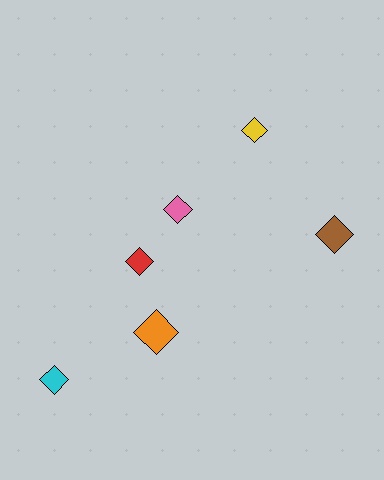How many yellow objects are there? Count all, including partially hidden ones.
There is 1 yellow object.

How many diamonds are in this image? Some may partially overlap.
There are 6 diamonds.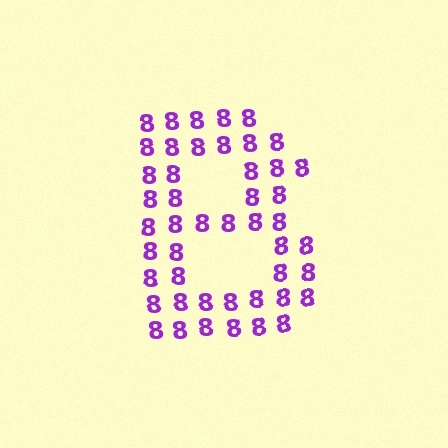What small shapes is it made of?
It is made of small digit 8's.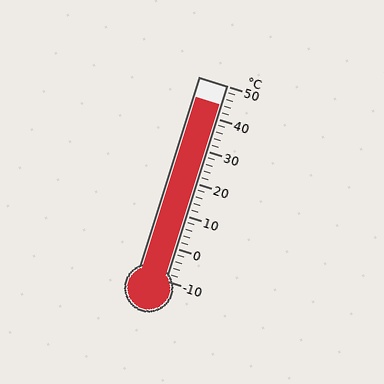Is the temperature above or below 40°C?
The temperature is above 40°C.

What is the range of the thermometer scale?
The thermometer scale ranges from -10°C to 50°C.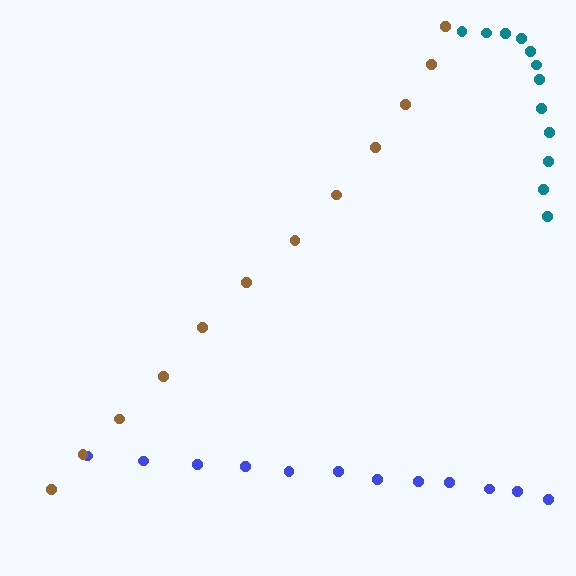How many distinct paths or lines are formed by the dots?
There are 3 distinct paths.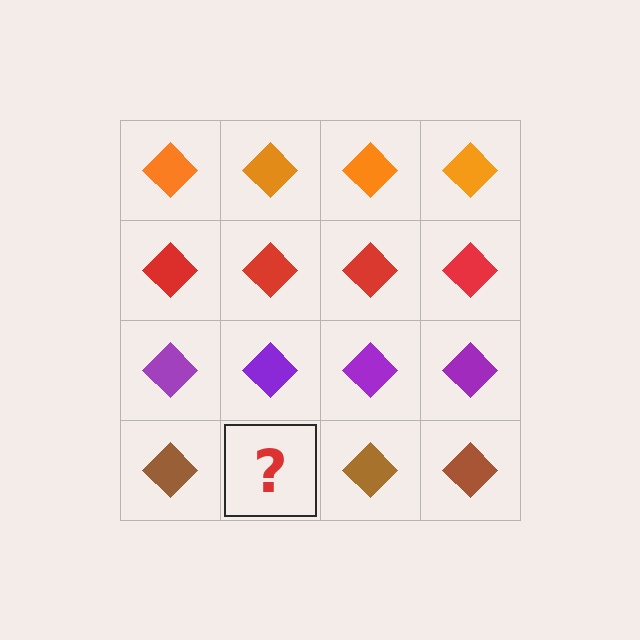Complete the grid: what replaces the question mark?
The question mark should be replaced with a brown diamond.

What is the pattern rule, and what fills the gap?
The rule is that each row has a consistent color. The gap should be filled with a brown diamond.